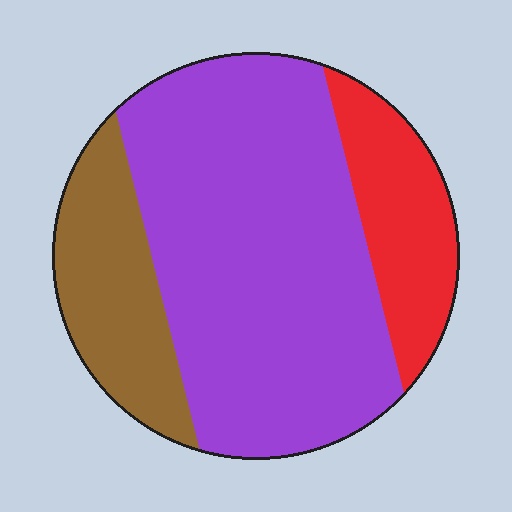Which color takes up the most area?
Purple, at roughly 65%.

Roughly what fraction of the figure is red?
Red takes up about one sixth (1/6) of the figure.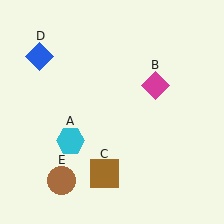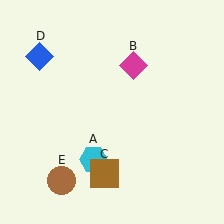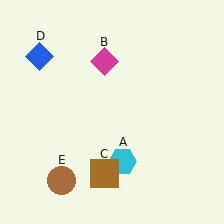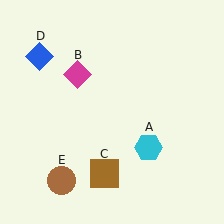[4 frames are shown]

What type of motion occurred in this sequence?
The cyan hexagon (object A), magenta diamond (object B) rotated counterclockwise around the center of the scene.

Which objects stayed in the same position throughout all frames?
Brown square (object C) and blue diamond (object D) and brown circle (object E) remained stationary.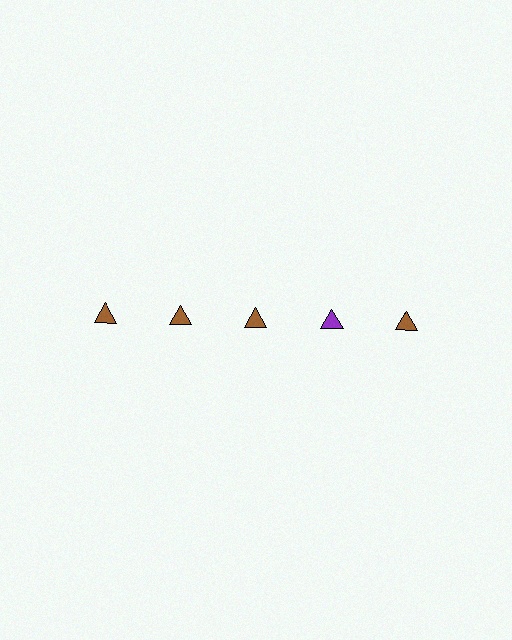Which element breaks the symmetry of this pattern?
The purple triangle in the top row, second from right column breaks the symmetry. All other shapes are brown triangles.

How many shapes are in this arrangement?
There are 5 shapes arranged in a grid pattern.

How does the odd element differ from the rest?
It has a different color: purple instead of brown.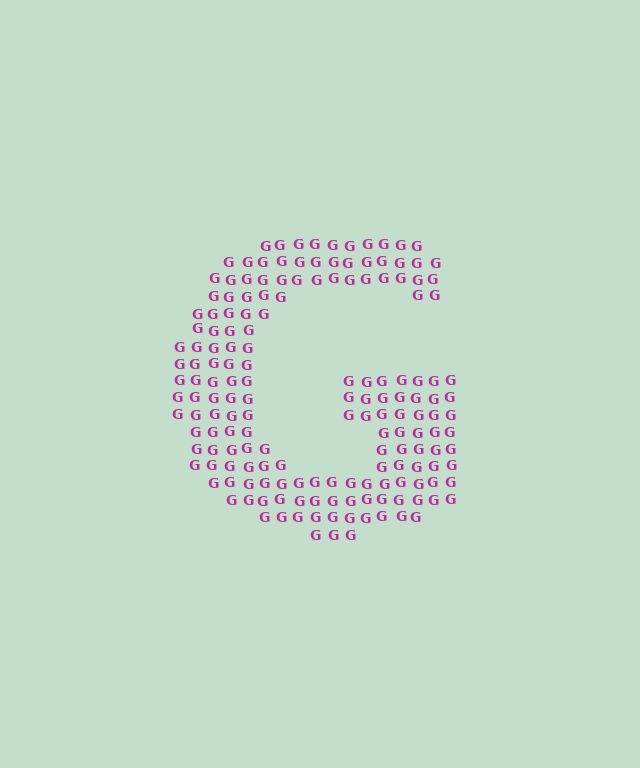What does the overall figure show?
The overall figure shows the letter G.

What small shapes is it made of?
It is made of small letter G's.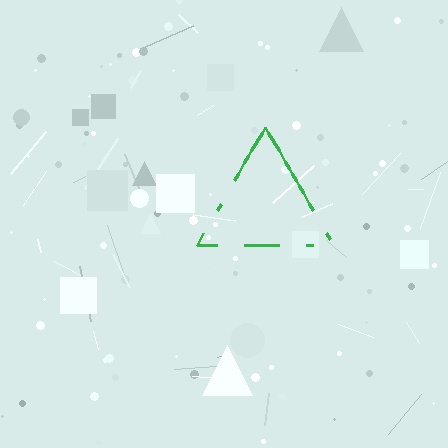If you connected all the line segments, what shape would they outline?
They would outline a triangle.